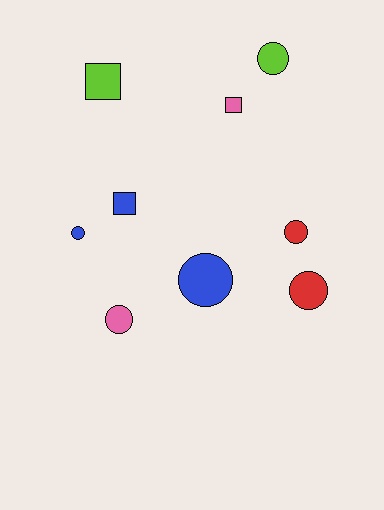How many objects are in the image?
There are 9 objects.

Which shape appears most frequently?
Circle, with 6 objects.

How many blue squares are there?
There is 1 blue square.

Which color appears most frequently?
Blue, with 3 objects.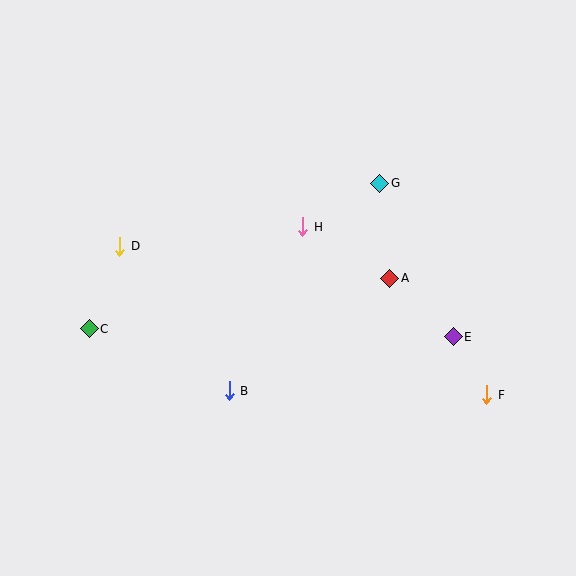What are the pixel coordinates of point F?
Point F is at (487, 395).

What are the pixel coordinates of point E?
Point E is at (453, 337).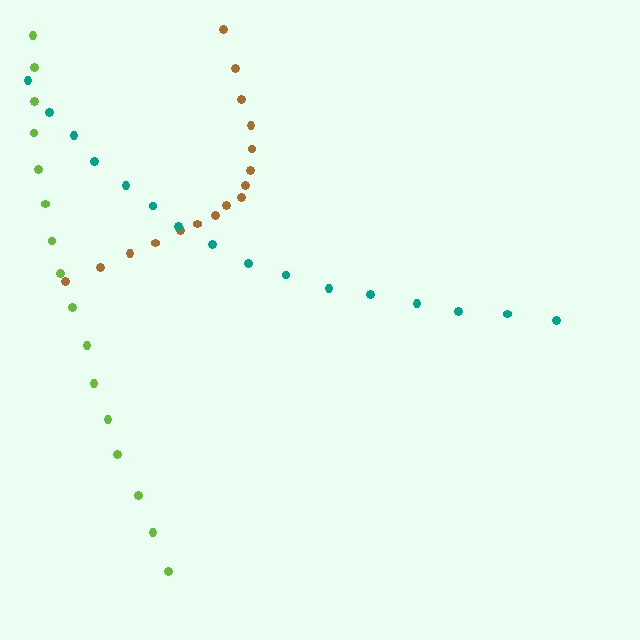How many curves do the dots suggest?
There are 3 distinct paths.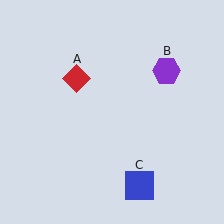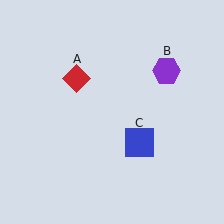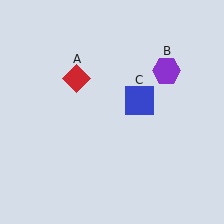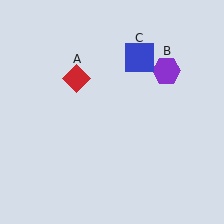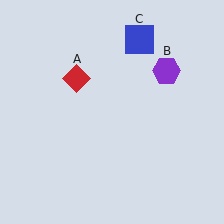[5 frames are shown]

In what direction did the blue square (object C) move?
The blue square (object C) moved up.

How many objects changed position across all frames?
1 object changed position: blue square (object C).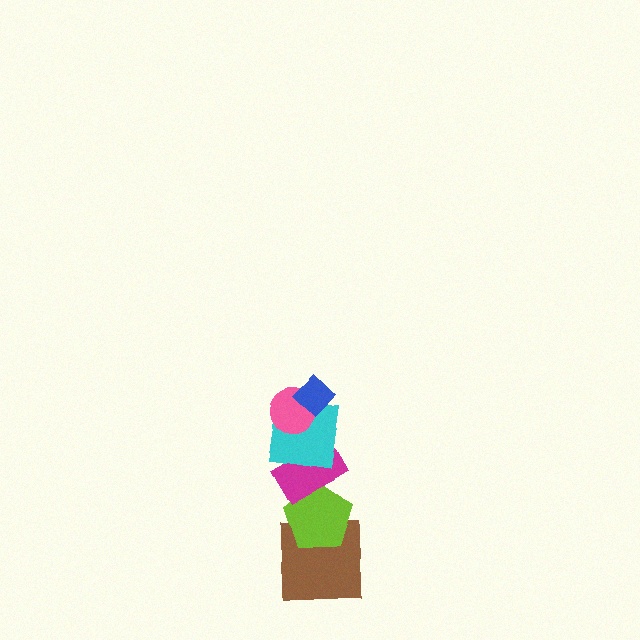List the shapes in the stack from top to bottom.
From top to bottom: the blue diamond, the pink circle, the cyan square, the magenta rectangle, the lime pentagon, the brown square.